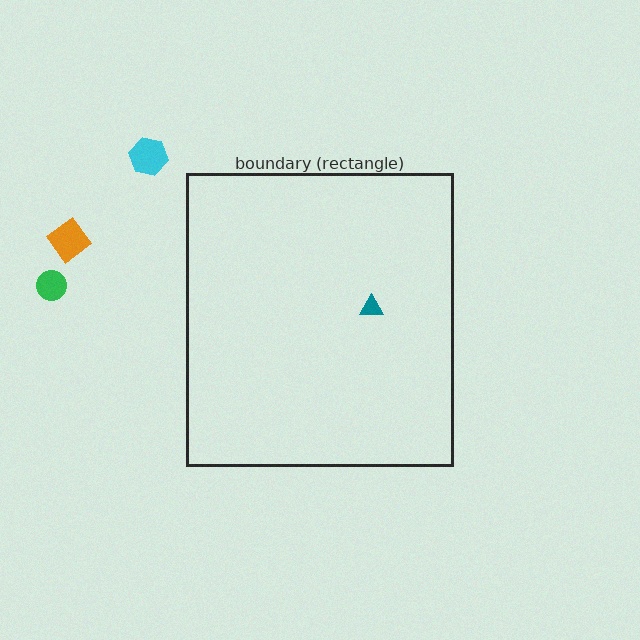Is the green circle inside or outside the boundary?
Outside.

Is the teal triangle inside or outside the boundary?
Inside.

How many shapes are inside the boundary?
1 inside, 3 outside.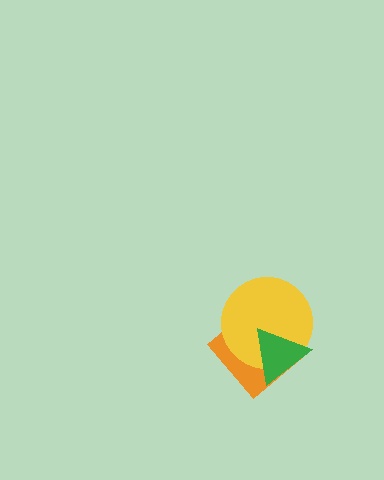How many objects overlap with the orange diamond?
2 objects overlap with the orange diamond.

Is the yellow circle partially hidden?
Yes, it is partially covered by another shape.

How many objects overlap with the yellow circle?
2 objects overlap with the yellow circle.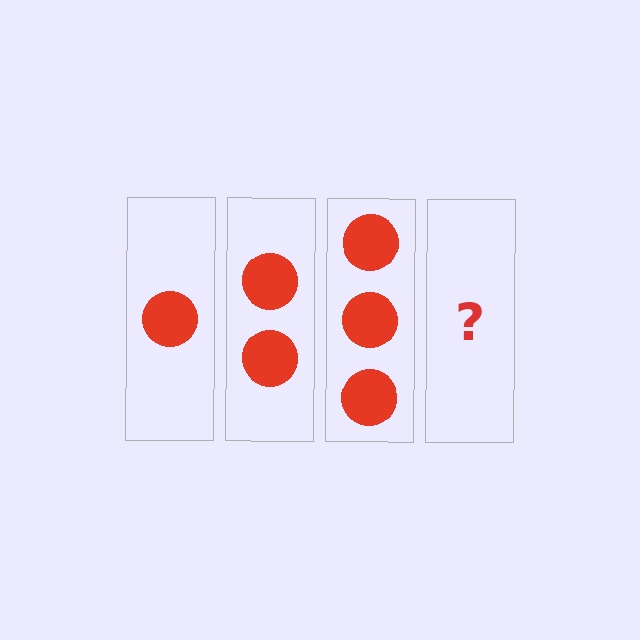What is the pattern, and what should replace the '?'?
The pattern is that each step adds one more circle. The '?' should be 4 circles.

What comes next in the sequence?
The next element should be 4 circles.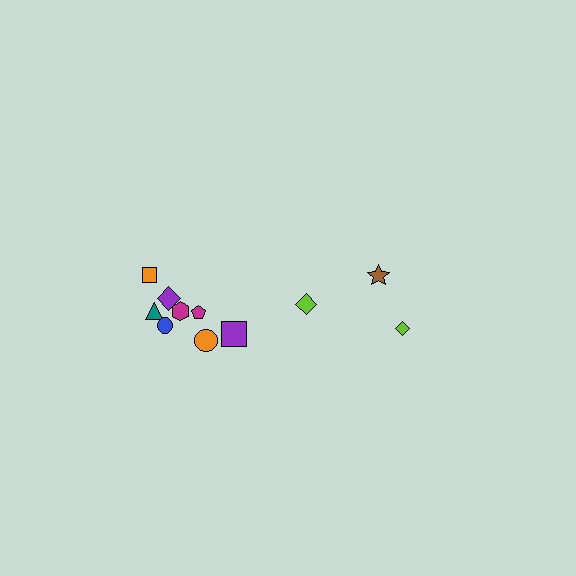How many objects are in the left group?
There are 8 objects.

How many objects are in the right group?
There are 3 objects.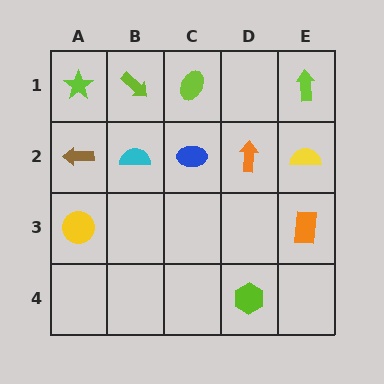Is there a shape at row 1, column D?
No, that cell is empty.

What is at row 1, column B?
A lime arrow.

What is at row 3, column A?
A yellow circle.